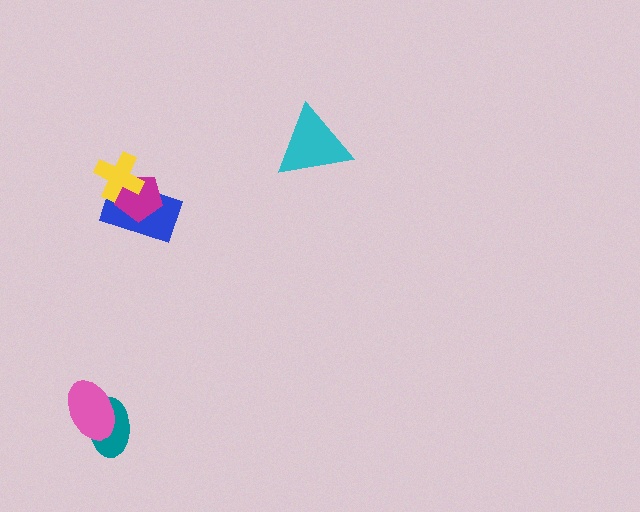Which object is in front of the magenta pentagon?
The yellow cross is in front of the magenta pentagon.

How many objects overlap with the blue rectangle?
2 objects overlap with the blue rectangle.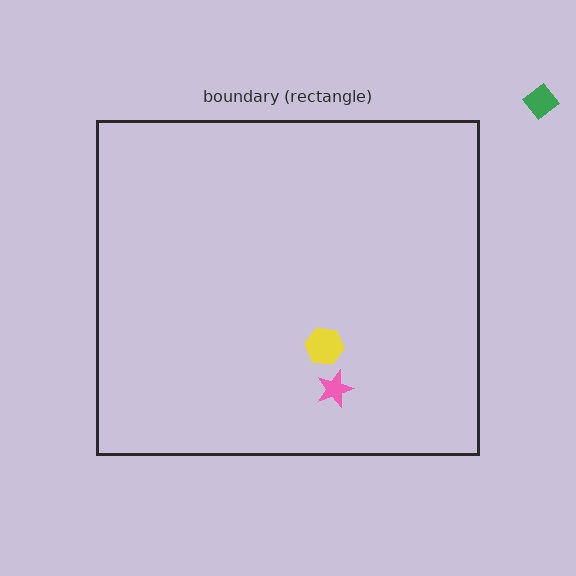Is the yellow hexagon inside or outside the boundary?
Inside.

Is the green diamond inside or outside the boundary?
Outside.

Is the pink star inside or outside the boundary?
Inside.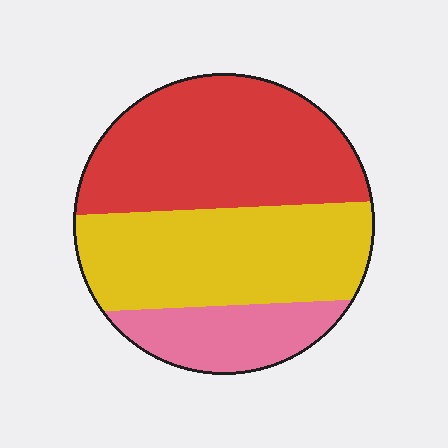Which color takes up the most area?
Red, at roughly 45%.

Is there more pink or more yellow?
Yellow.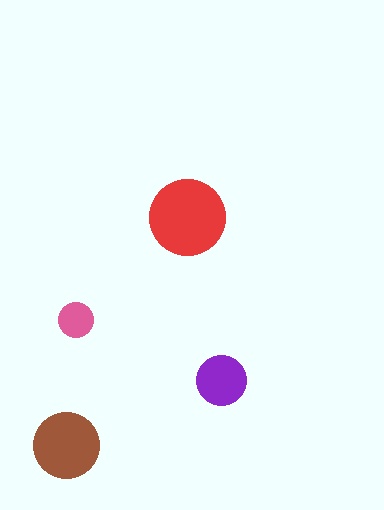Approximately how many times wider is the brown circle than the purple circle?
About 1.5 times wider.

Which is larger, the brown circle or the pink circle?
The brown one.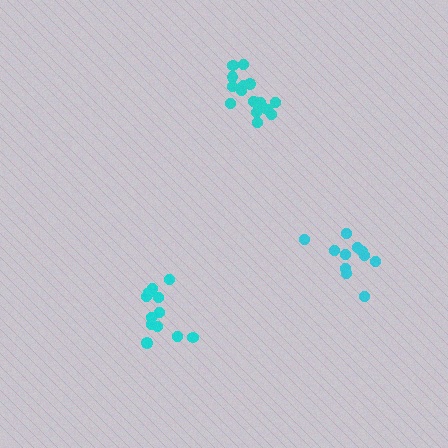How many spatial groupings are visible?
There are 3 spatial groupings.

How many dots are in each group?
Group 1: 11 dots, Group 2: 12 dots, Group 3: 17 dots (40 total).